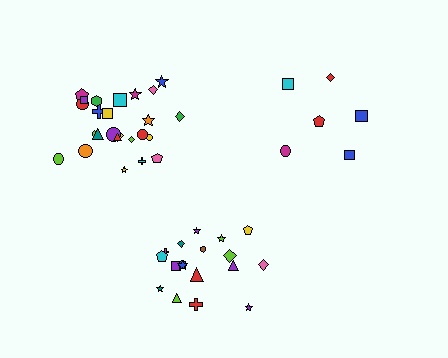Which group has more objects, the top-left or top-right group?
The top-left group.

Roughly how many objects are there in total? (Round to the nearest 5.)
Roughly 50 objects in total.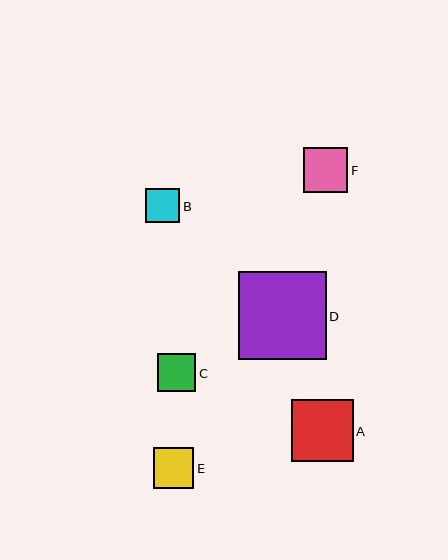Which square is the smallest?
Square B is the smallest with a size of approximately 34 pixels.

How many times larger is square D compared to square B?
Square D is approximately 2.6 times the size of square B.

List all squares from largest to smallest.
From largest to smallest: D, A, F, E, C, B.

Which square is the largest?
Square D is the largest with a size of approximately 88 pixels.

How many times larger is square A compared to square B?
Square A is approximately 1.8 times the size of square B.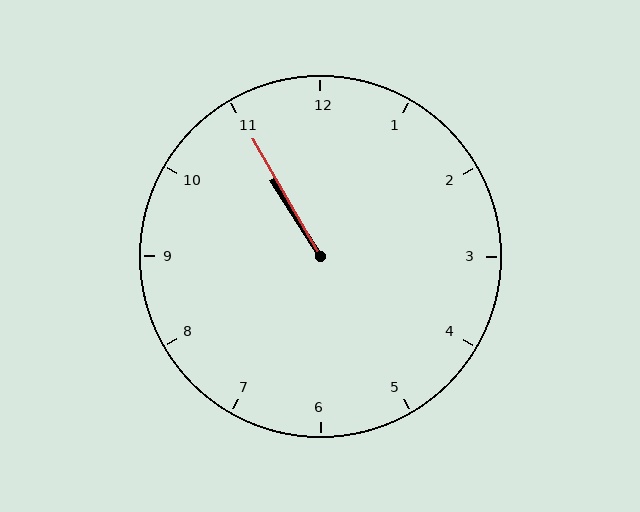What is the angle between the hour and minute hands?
Approximately 2 degrees.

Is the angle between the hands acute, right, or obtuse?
It is acute.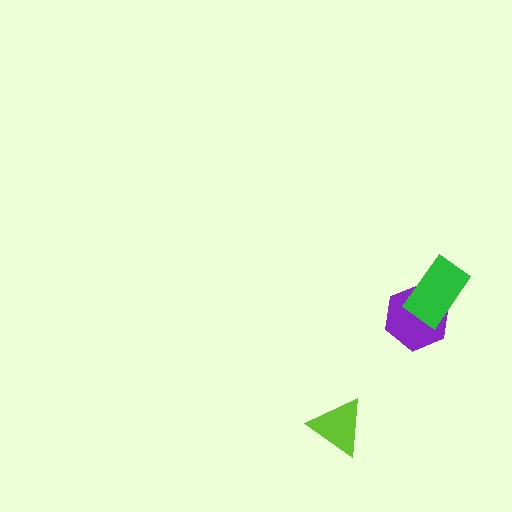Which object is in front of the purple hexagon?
The green rectangle is in front of the purple hexagon.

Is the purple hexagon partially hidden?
Yes, it is partially covered by another shape.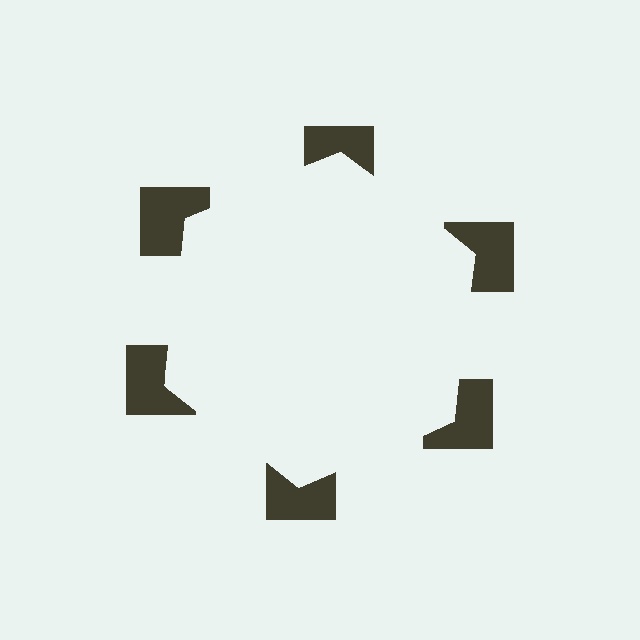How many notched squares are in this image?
There are 6 — one at each vertex of the illusory hexagon.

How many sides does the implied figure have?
6 sides.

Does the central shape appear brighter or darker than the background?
It typically appears slightly brighter than the background, even though no actual brightness change is drawn.